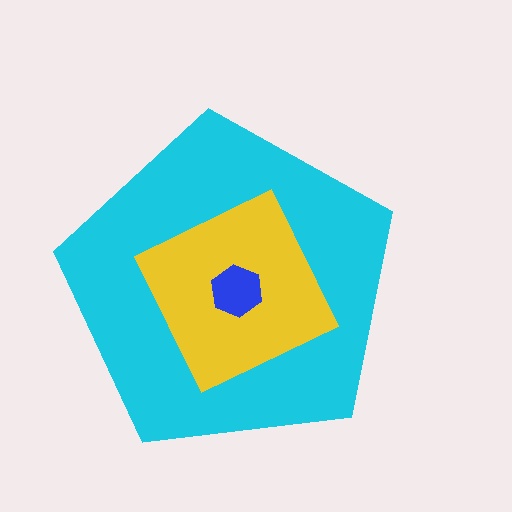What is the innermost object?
The blue hexagon.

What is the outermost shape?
The cyan pentagon.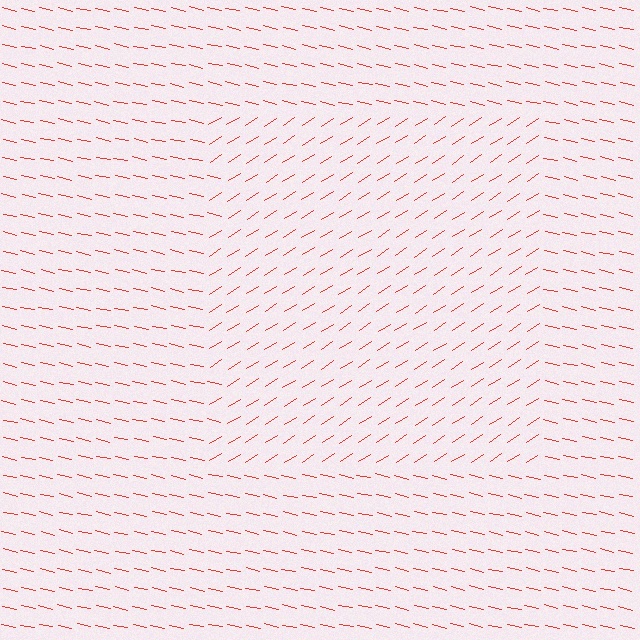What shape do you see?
I see a rectangle.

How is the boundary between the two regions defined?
The boundary is defined purely by a change in line orientation (approximately 45 degrees difference). All lines are the same color and thickness.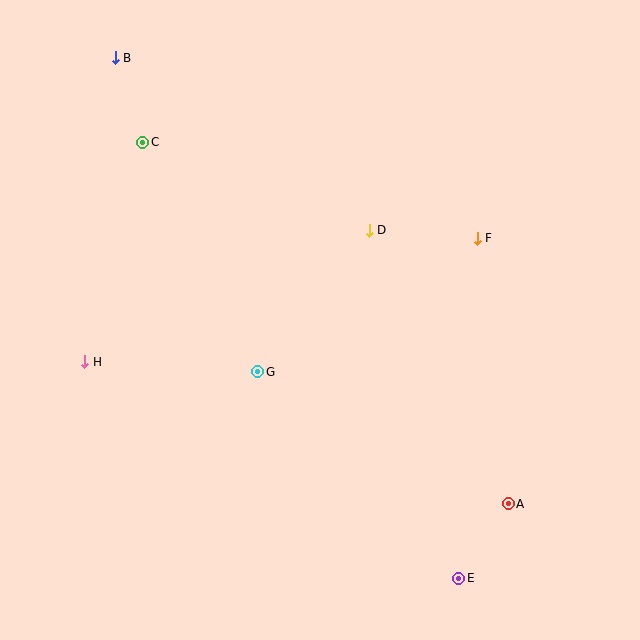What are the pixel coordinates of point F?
Point F is at (477, 238).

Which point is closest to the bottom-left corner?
Point H is closest to the bottom-left corner.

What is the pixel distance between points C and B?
The distance between C and B is 89 pixels.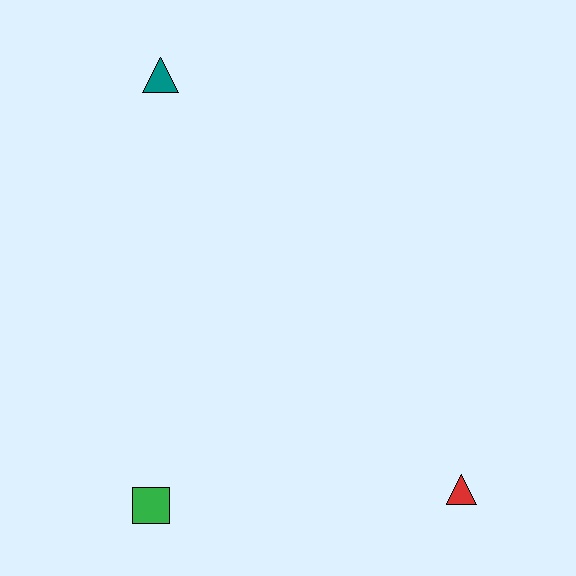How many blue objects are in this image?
There are no blue objects.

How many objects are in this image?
There are 3 objects.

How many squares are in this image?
There is 1 square.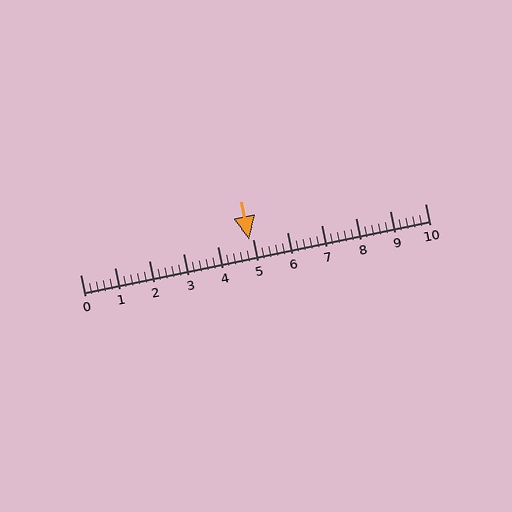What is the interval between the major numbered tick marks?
The major tick marks are spaced 1 units apart.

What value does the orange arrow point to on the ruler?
The orange arrow points to approximately 4.9.